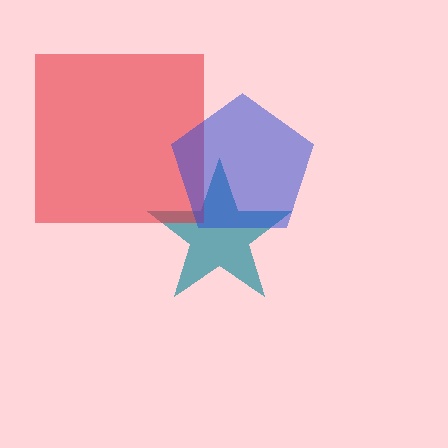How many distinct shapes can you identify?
There are 3 distinct shapes: a teal star, a red square, a blue pentagon.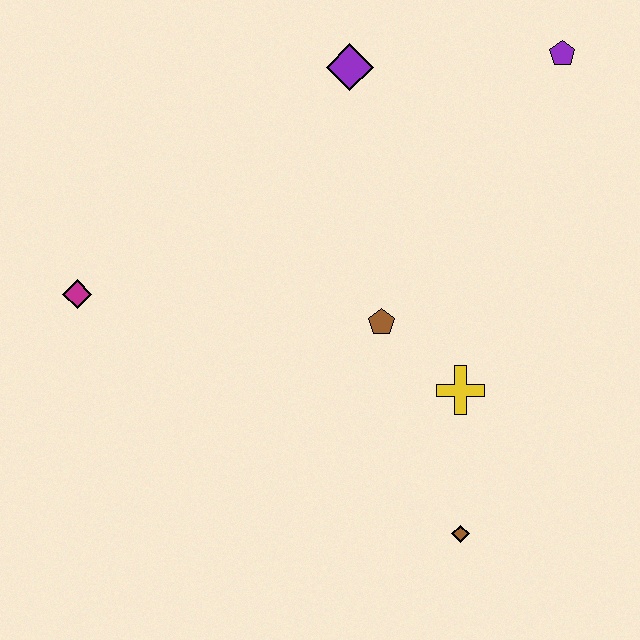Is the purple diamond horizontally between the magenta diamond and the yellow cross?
Yes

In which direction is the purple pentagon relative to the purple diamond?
The purple pentagon is to the right of the purple diamond.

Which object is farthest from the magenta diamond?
The purple pentagon is farthest from the magenta diamond.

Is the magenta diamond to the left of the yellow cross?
Yes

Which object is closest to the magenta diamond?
The brown pentagon is closest to the magenta diamond.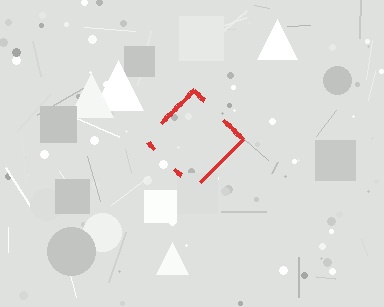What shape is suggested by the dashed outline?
The dashed outline suggests a diamond.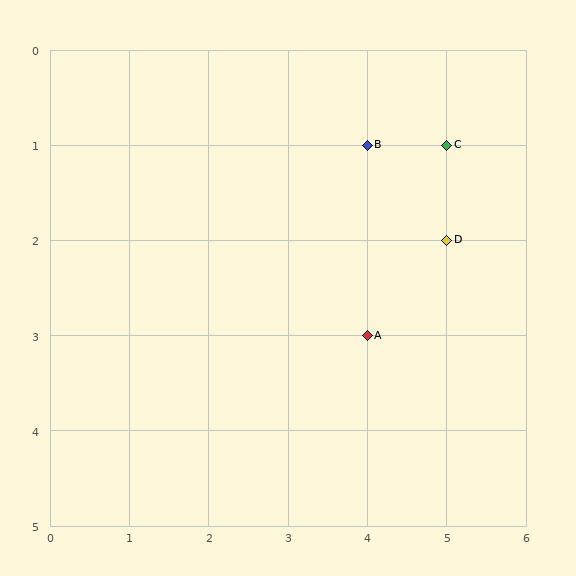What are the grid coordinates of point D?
Point D is at grid coordinates (5, 2).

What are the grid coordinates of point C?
Point C is at grid coordinates (5, 1).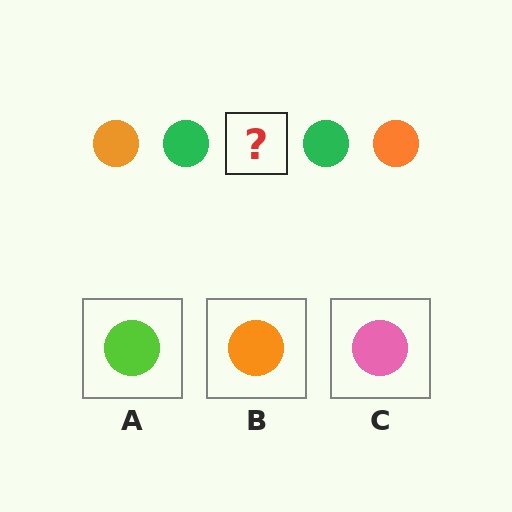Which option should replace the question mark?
Option B.